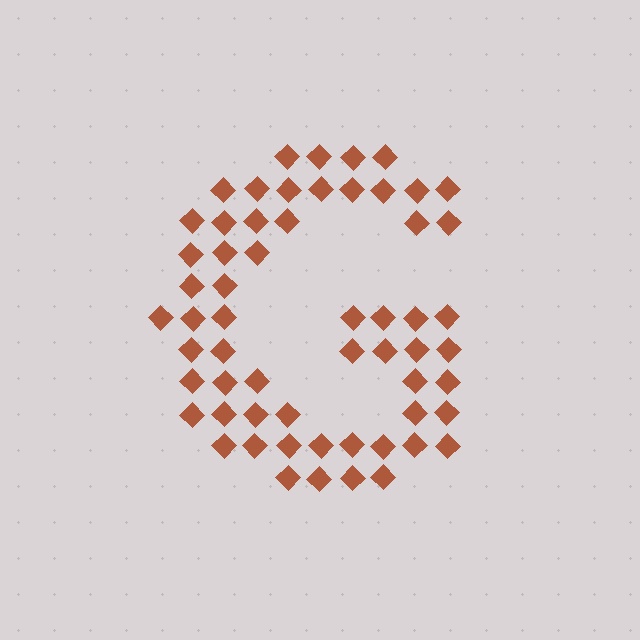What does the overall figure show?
The overall figure shows the letter G.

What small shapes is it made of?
It is made of small diamonds.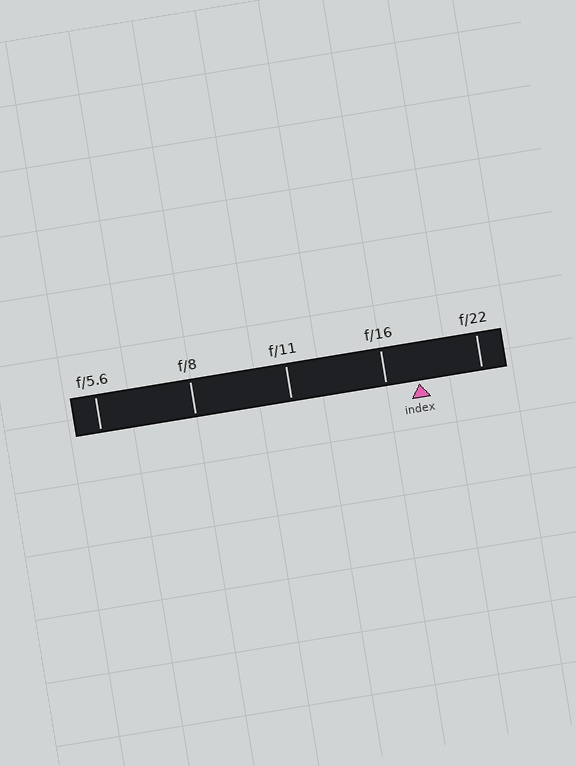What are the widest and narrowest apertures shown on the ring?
The widest aperture shown is f/5.6 and the narrowest is f/22.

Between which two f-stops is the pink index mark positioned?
The index mark is between f/16 and f/22.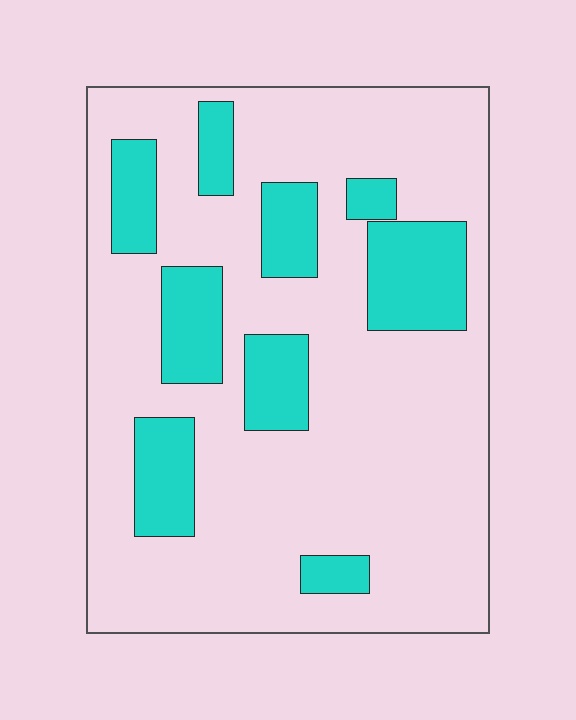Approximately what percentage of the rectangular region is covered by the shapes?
Approximately 25%.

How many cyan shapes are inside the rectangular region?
9.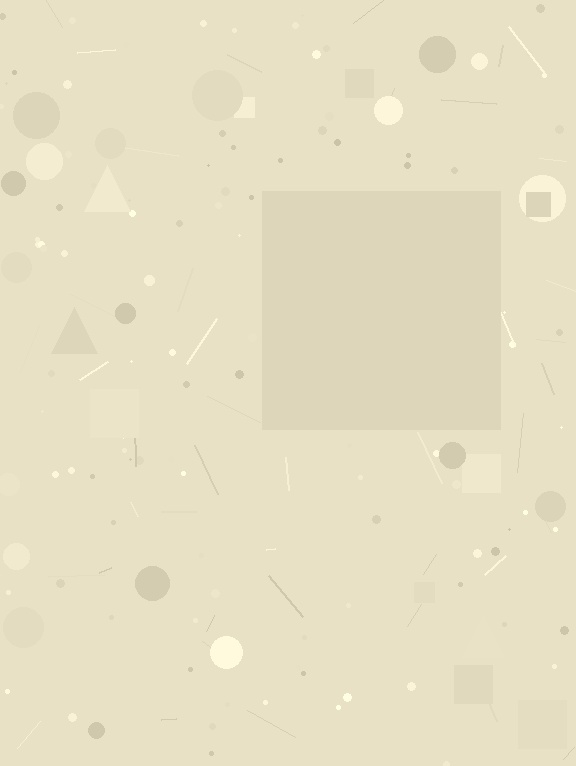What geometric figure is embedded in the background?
A square is embedded in the background.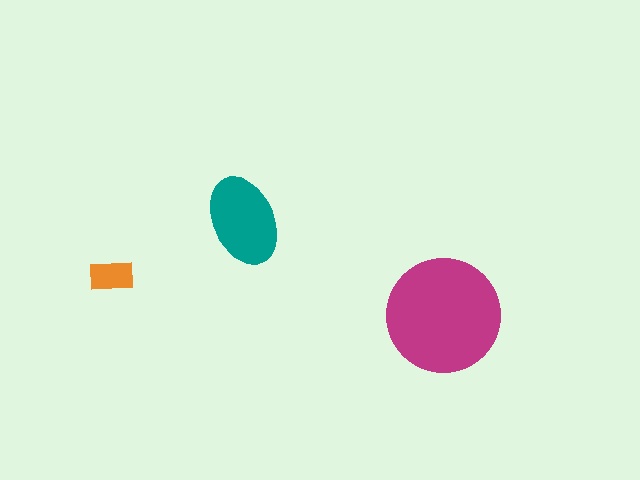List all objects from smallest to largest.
The orange rectangle, the teal ellipse, the magenta circle.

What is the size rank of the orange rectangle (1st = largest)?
3rd.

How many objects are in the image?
There are 3 objects in the image.